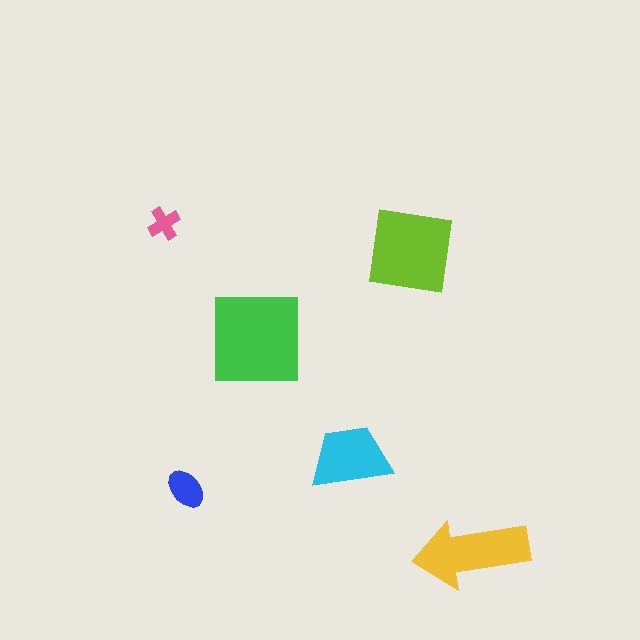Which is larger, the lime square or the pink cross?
The lime square.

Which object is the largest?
The green square.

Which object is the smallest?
The pink cross.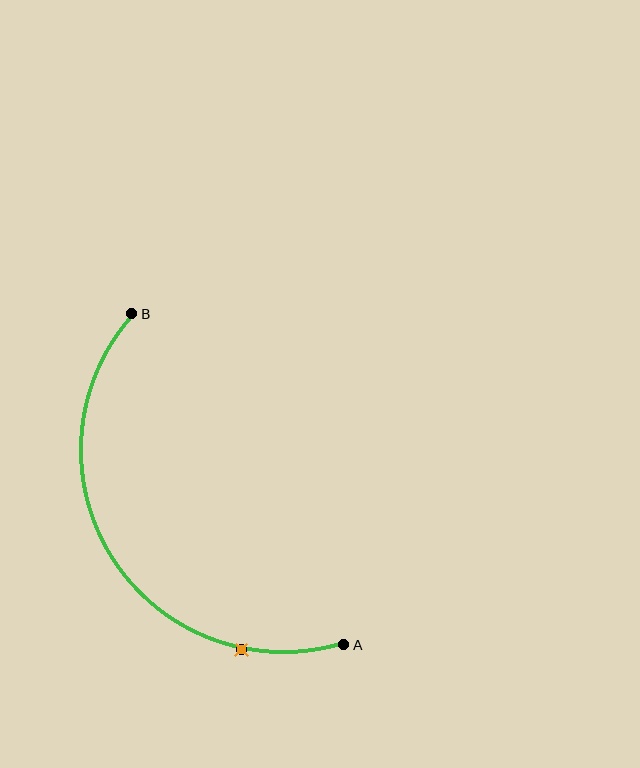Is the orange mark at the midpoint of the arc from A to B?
No. The orange mark lies on the arc but is closer to endpoint A. The arc midpoint would be at the point on the curve equidistant along the arc from both A and B.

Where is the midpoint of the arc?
The arc midpoint is the point on the curve farthest from the straight line joining A and B. It sits to the left of that line.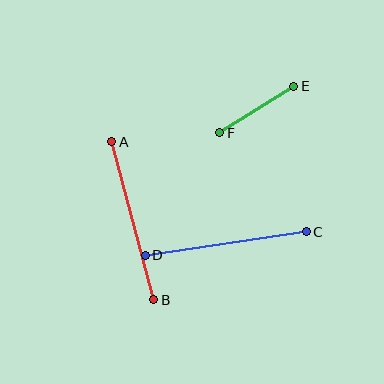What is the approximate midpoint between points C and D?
The midpoint is at approximately (226, 243) pixels.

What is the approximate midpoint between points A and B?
The midpoint is at approximately (133, 221) pixels.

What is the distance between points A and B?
The distance is approximately 163 pixels.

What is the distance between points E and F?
The distance is approximately 87 pixels.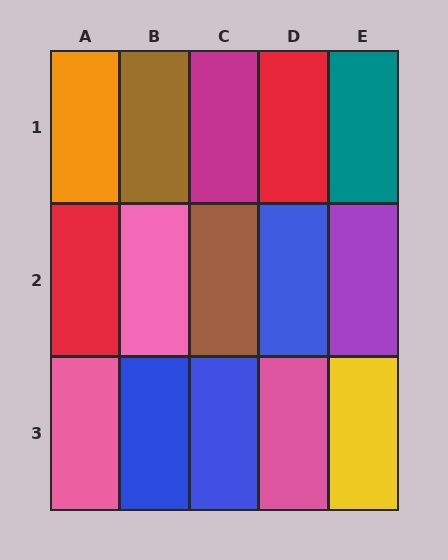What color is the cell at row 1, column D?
Red.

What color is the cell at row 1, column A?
Orange.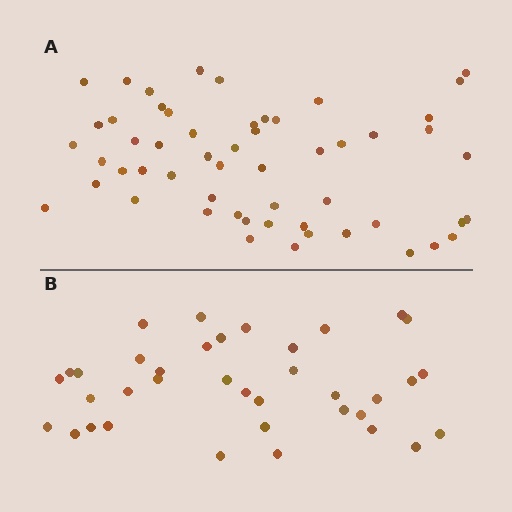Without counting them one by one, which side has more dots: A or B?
Region A (the top region) has more dots.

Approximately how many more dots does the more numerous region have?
Region A has approximately 20 more dots than region B.